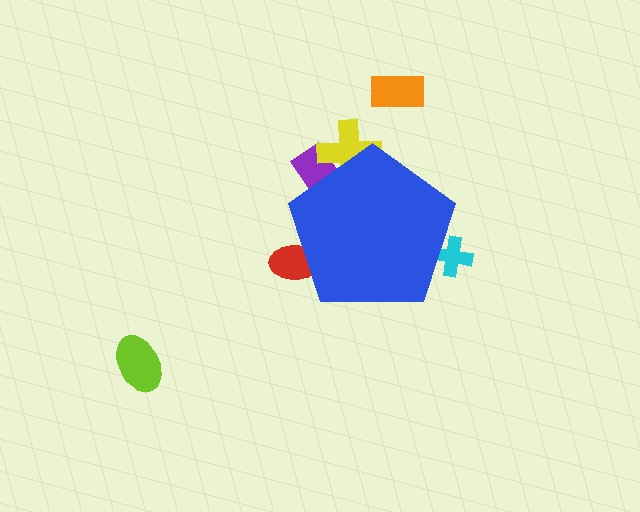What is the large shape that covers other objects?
A blue pentagon.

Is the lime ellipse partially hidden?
No, the lime ellipse is fully visible.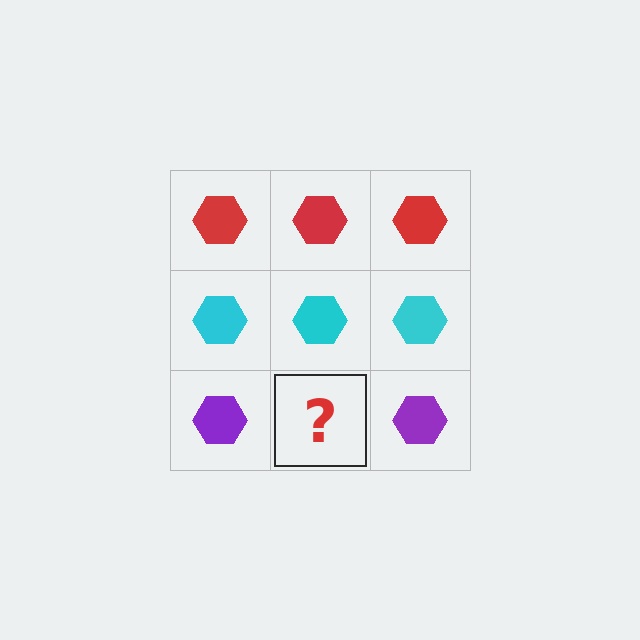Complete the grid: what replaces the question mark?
The question mark should be replaced with a purple hexagon.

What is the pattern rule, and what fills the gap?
The rule is that each row has a consistent color. The gap should be filled with a purple hexagon.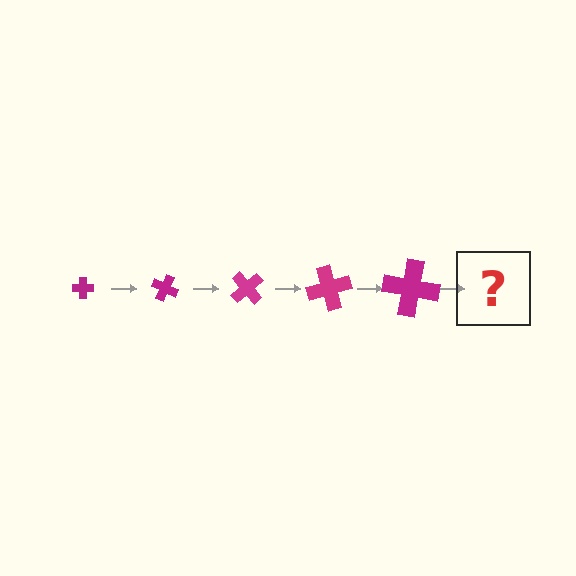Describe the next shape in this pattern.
It should be a cross, larger than the previous one and rotated 125 degrees from the start.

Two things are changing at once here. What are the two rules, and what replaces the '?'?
The two rules are that the cross grows larger each step and it rotates 25 degrees each step. The '?' should be a cross, larger than the previous one and rotated 125 degrees from the start.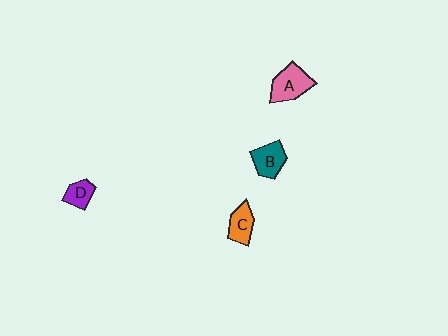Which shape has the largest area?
Shape A (pink).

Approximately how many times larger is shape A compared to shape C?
Approximately 1.4 times.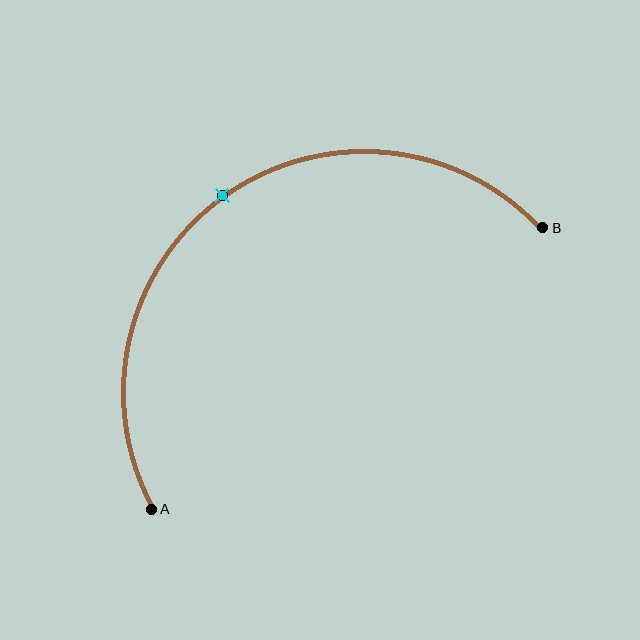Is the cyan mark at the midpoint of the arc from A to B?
Yes. The cyan mark lies on the arc at equal arc-length from both A and B — it is the arc midpoint.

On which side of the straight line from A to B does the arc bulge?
The arc bulges above and to the left of the straight line connecting A and B.